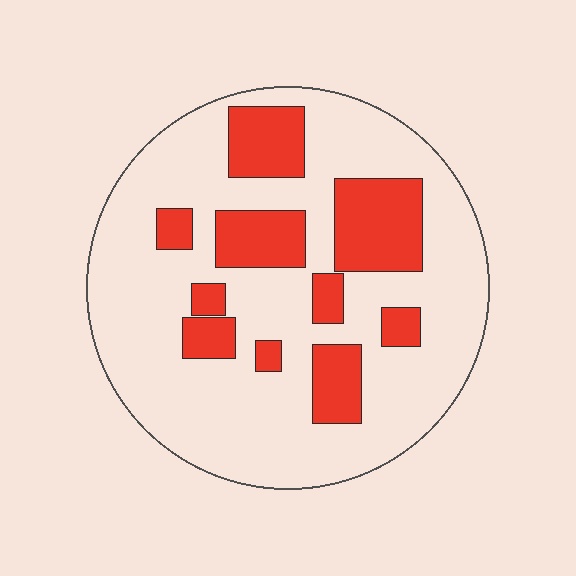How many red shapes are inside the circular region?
10.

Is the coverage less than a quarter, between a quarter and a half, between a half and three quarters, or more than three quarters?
Between a quarter and a half.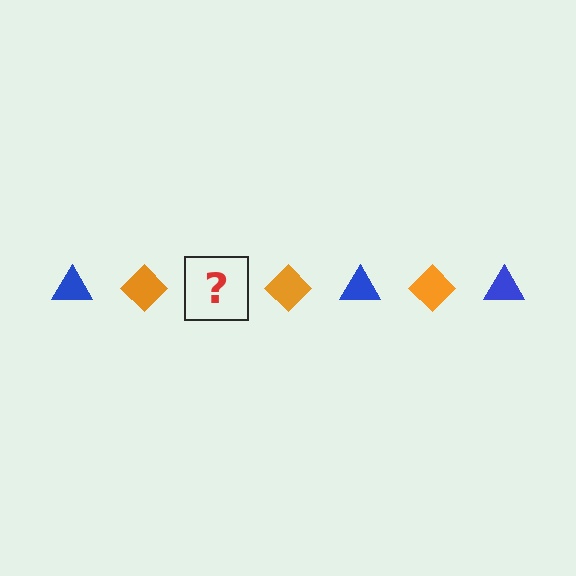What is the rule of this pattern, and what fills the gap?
The rule is that the pattern alternates between blue triangle and orange diamond. The gap should be filled with a blue triangle.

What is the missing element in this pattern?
The missing element is a blue triangle.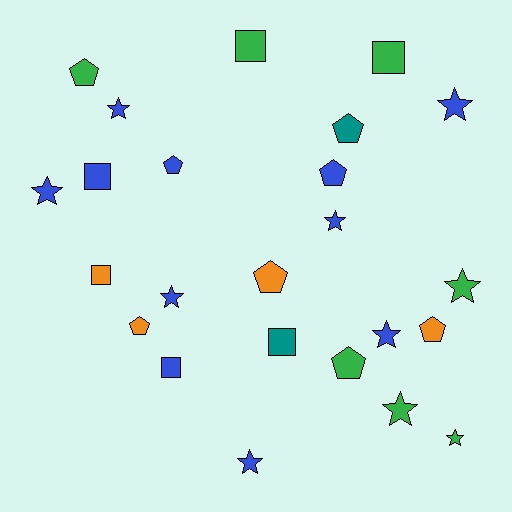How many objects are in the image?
There are 24 objects.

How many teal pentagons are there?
There is 1 teal pentagon.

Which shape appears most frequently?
Star, with 10 objects.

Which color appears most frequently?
Blue, with 11 objects.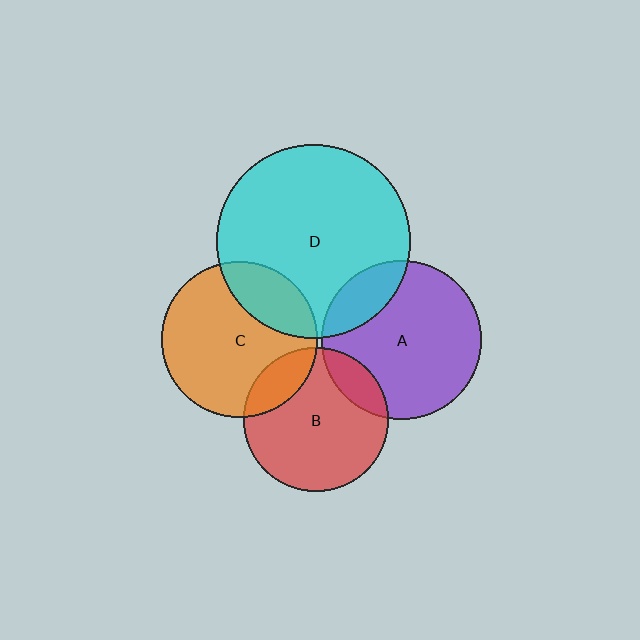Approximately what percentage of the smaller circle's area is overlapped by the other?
Approximately 25%.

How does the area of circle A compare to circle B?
Approximately 1.2 times.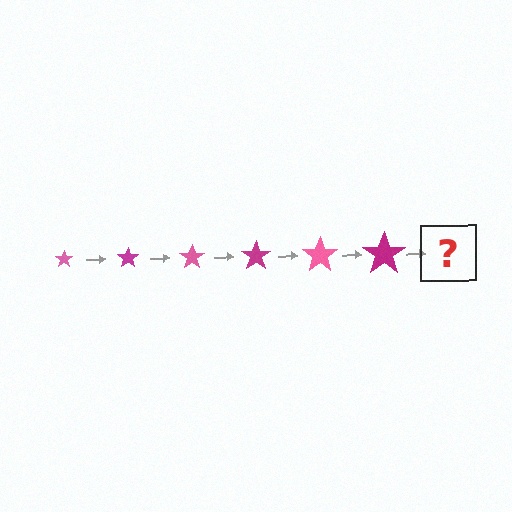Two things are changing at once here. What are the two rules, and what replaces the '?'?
The two rules are that the star grows larger each step and the color cycles through pink and magenta. The '?' should be a pink star, larger than the previous one.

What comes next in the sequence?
The next element should be a pink star, larger than the previous one.